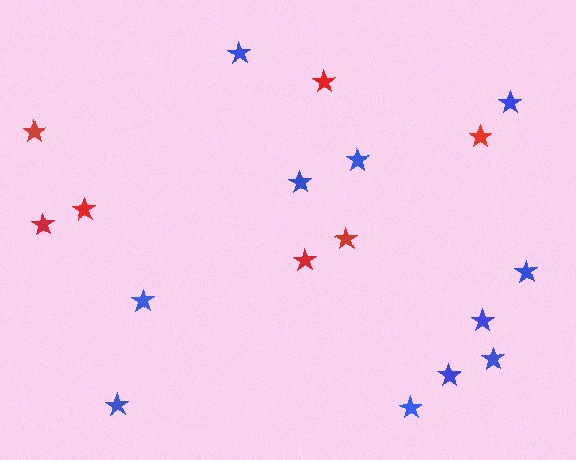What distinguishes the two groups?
There are 2 groups: one group of blue stars (11) and one group of red stars (7).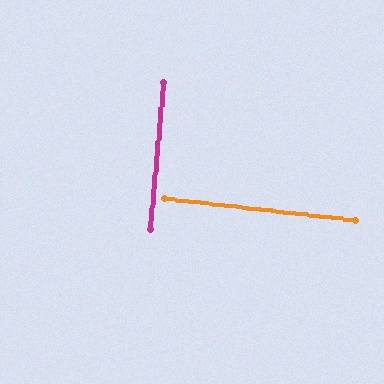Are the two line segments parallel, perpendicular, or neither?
Perpendicular — they meet at approximately 89°.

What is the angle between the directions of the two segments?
Approximately 89 degrees.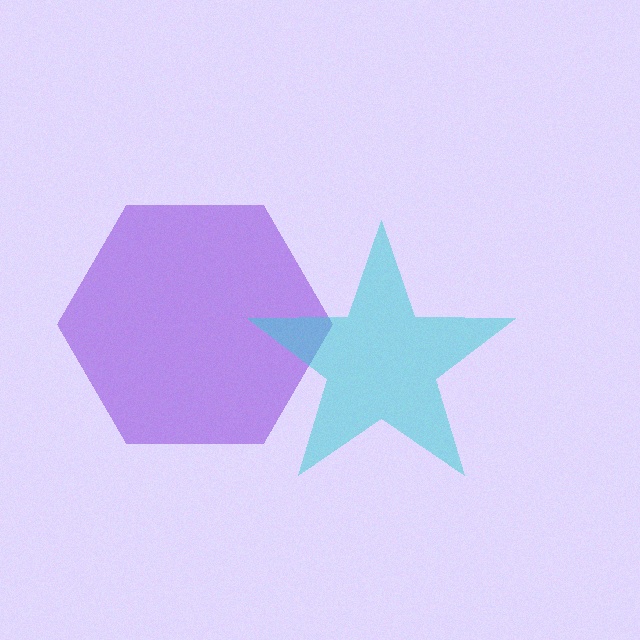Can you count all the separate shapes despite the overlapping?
Yes, there are 2 separate shapes.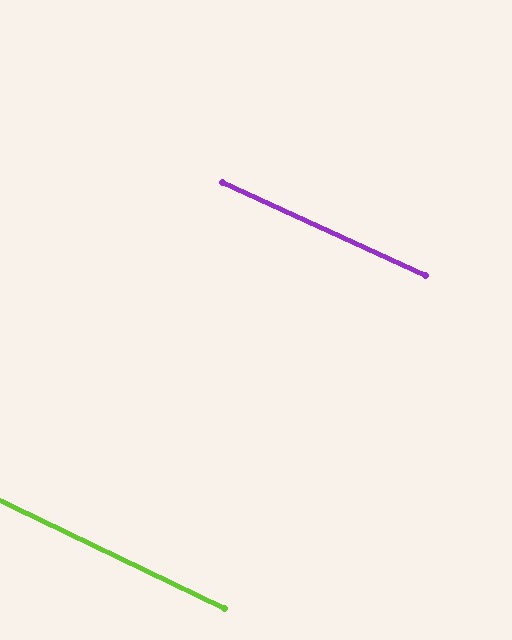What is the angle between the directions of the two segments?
Approximately 1 degree.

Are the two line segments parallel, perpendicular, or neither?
Parallel — their directions differ by only 0.9°.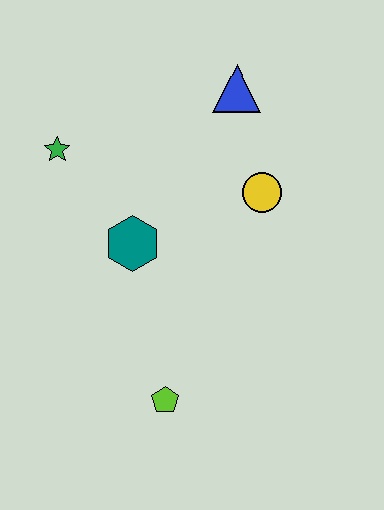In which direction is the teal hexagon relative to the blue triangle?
The teal hexagon is below the blue triangle.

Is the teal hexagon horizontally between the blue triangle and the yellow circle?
No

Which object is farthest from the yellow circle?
The lime pentagon is farthest from the yellow circle.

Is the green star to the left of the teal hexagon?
Yes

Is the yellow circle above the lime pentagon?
Yes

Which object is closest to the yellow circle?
The blue triangle is closest to the yellow circle.